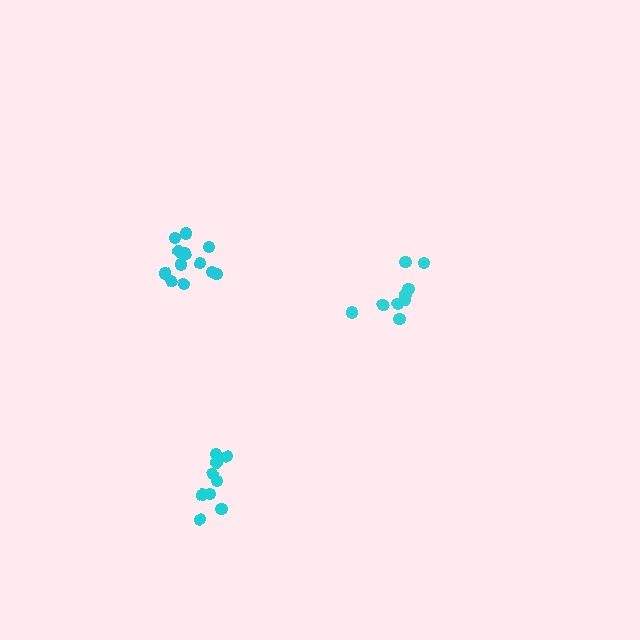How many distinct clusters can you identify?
There are 3 distinct clusters.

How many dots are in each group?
Group 1: 9 dots, Group 2: 12 dots, Group 3: 9 dots (30 total).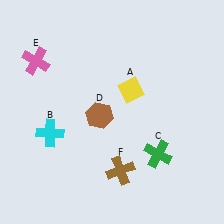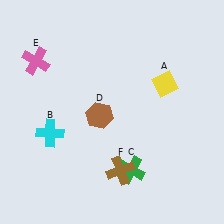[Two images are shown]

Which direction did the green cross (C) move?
The green cross (C) moved left.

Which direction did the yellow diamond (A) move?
The yellow diamond (A) moved right.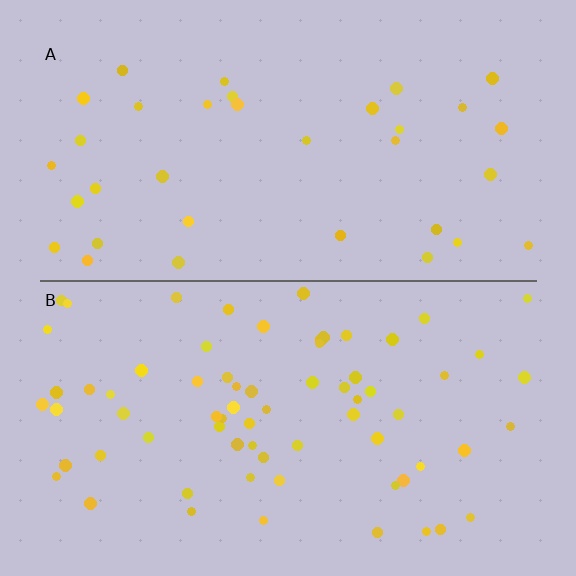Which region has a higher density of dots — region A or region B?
B (the bottom).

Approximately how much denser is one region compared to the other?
Approximately 2.0× — region B over region A.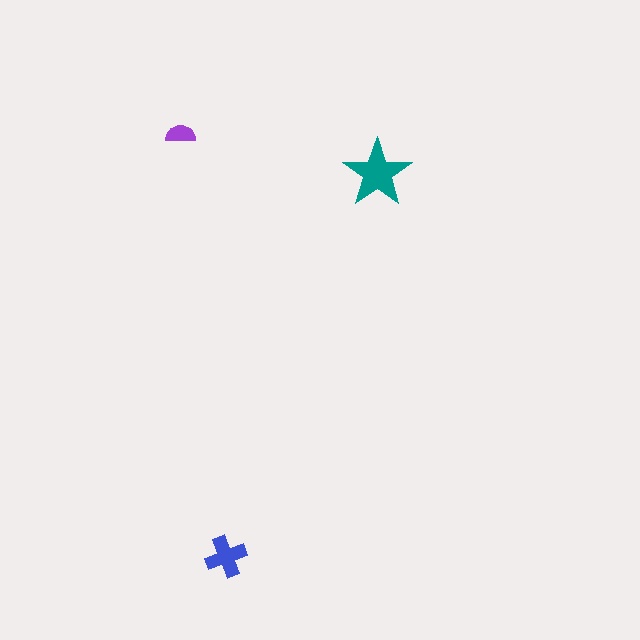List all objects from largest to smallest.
The teal star, the blue cross, the purple semicircle.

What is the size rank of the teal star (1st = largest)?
1st.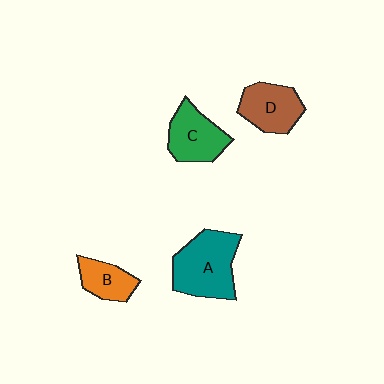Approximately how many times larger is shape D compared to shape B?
Approximately 1.4 times.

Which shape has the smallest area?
Shape B (orange).